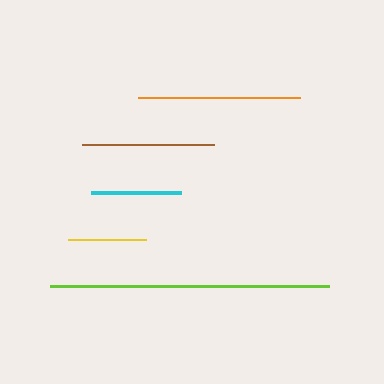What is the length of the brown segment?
The brown segment is approximately 133 pixels long.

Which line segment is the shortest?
The yellow line is the shortest at approximately 78 pixels.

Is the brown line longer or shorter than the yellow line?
The brown line is longer than the yellow line.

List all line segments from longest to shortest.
From longest to shortest: lime, orange, brown, cyan, yellow.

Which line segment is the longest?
The lime line is the longest at approximately 278 pixels.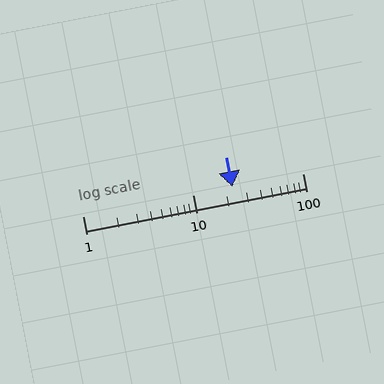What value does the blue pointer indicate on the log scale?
The pointer indicates approximately 23.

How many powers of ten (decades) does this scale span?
The scale spans 2 decades, from 1 to 100.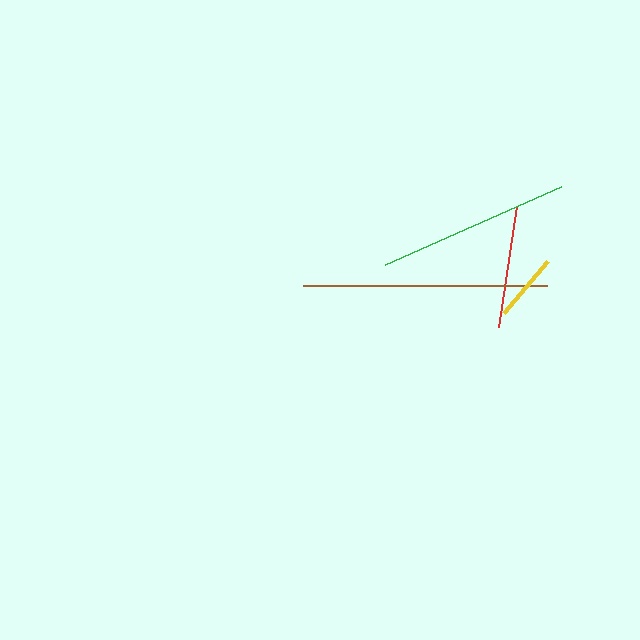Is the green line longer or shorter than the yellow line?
The green line is longer than the yellow line.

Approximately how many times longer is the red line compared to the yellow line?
The red line is approximately 1.8 times the length of the yellow line.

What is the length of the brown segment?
The brown segment is approximately 245 pixels long.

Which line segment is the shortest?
The yellow line is the shortest at approximately 68 pixels.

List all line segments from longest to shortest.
From longest to shortest: brown, green, red, yellow.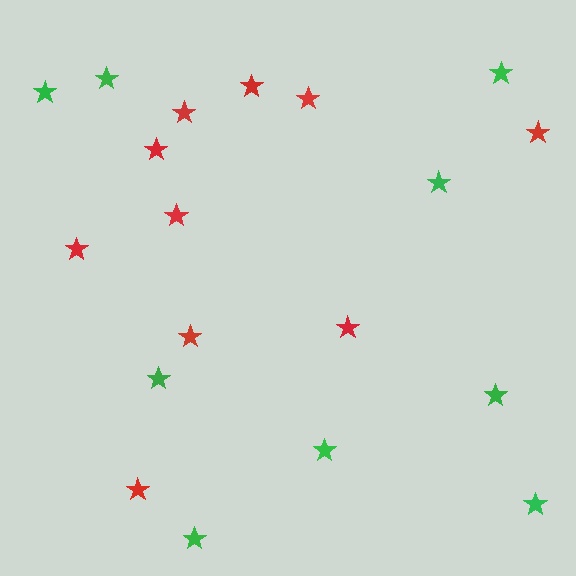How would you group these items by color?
There are 2 groups: one group of green stars (9) and one group of red stars (10).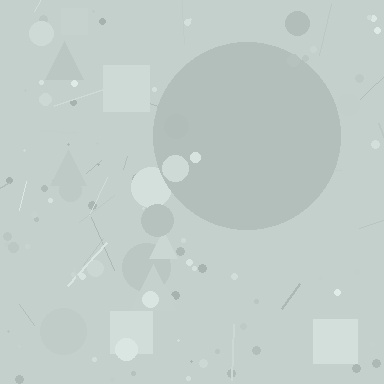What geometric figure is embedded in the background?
A circle is embedded in the background.